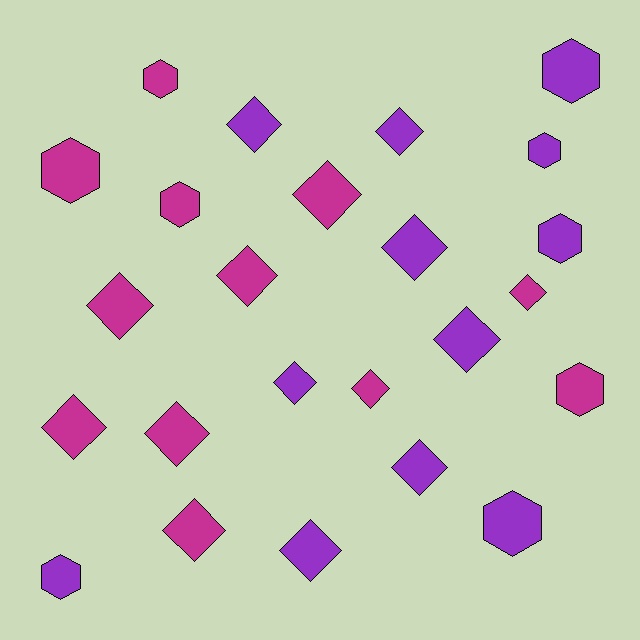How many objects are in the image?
There are 24 objects.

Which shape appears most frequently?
Diamond, with 15 objects.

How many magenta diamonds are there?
There are 8 magenta diamonds.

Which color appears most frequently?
Magenta, with 12 objects.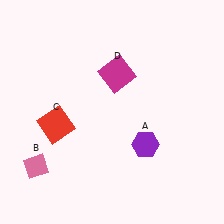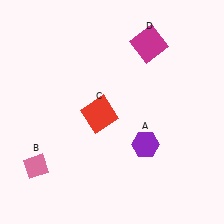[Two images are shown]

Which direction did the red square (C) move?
The red square (C) moved right.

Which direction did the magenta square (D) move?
The magenta square (D) moved right.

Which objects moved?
The objects that moved are: the red square (C), the magenta square (D).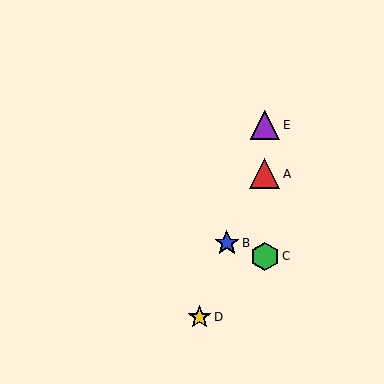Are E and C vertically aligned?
Yes, both are at x≈265.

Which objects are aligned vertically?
Objects A, C, E are aligned vertically.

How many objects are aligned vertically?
3 objects (A, C, E) are aligned vertically.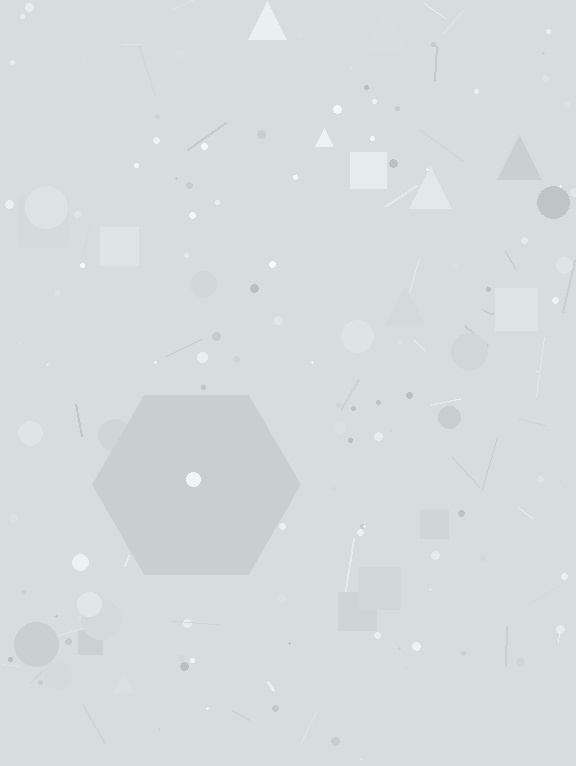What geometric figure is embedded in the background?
A hexagon is embedded in the background.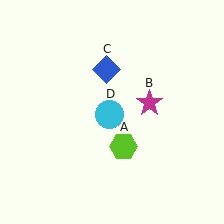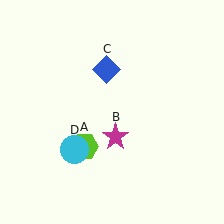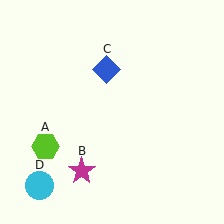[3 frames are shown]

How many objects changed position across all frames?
3 objects changed position: lime hexagon (object A), magenta star (object B), cyan circle (object D).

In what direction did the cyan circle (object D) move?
The cyan circle (object D) moved down and to the left.